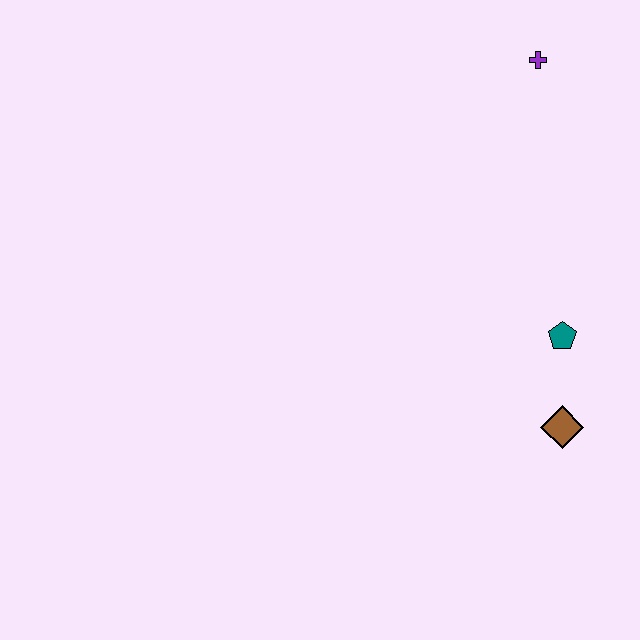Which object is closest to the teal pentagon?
The brown diamond is closest to the teal pentagon.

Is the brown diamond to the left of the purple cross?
No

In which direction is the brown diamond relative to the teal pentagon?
The brown diamond is below the teal pentagon.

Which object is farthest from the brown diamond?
The purple cross is farthest from the brown diamond.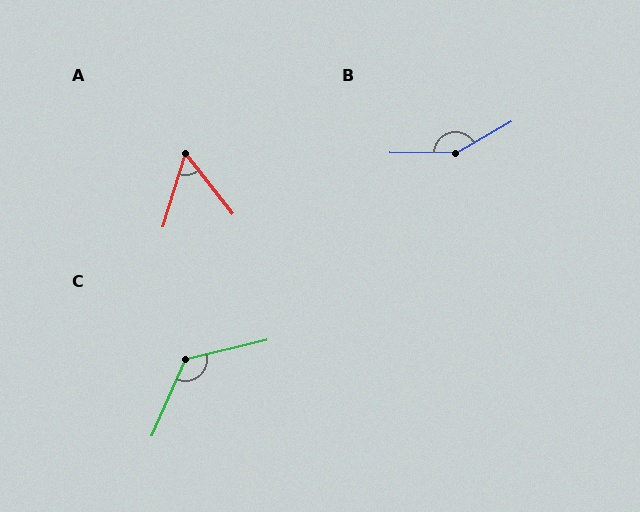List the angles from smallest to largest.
A (55°), C (127°), B (149°).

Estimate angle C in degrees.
Approximately 127 degrees.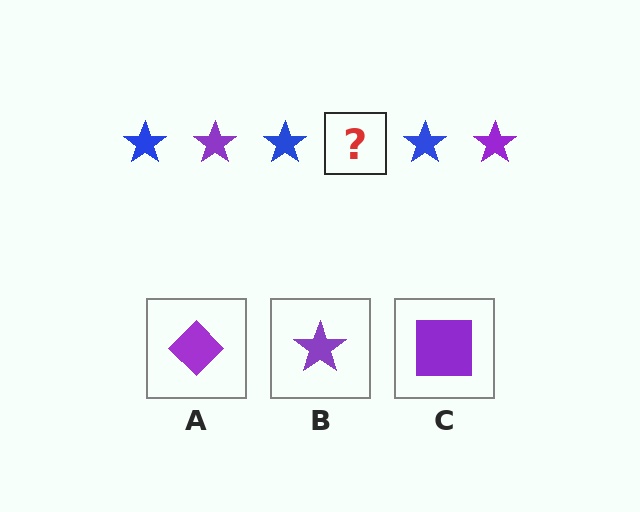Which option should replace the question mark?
Option B.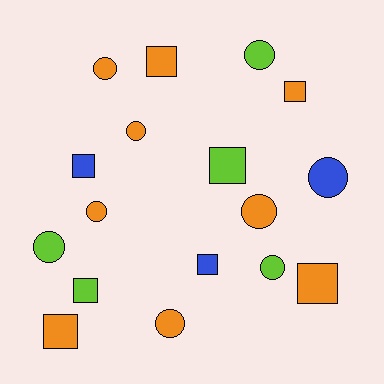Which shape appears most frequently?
Circle, with 9 objects.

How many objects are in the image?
There are 17 objects.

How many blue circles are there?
There is 1 blue circle.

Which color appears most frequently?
Orange, with 9 objects.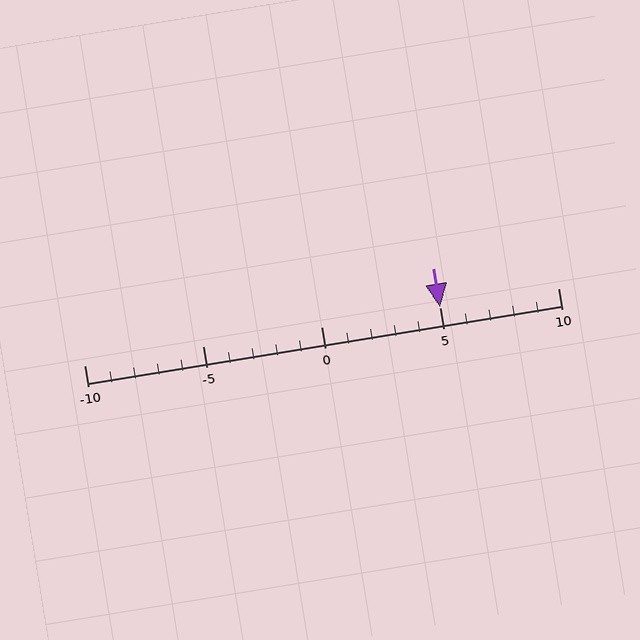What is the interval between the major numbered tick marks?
The major tick marks are spaced 5 units apart.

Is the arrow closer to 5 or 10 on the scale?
The arrow is closer to 5.